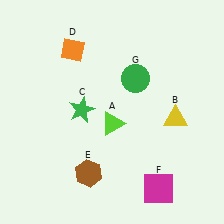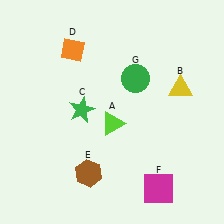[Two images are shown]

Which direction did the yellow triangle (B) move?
The yellow triangle (B) moved up.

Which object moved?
The yellow triangle (B) moved up.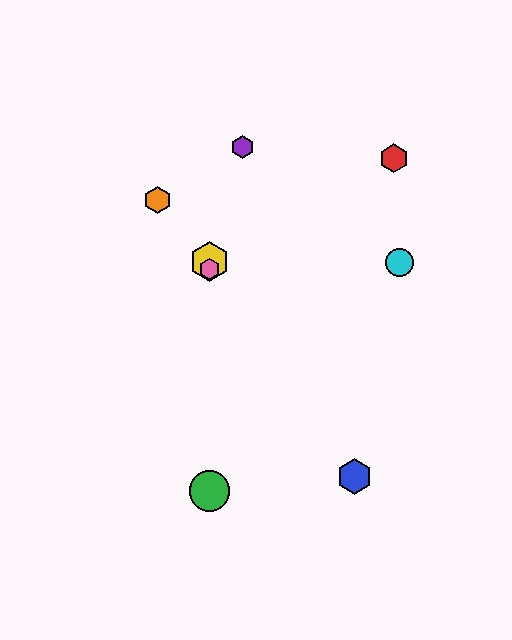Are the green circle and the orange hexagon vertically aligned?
No, the green circle is at x≈209 and the orange hexagon is at x≈158.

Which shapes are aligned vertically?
The green circle, the yellow hexagon, the pink hexagon are aligned vertically.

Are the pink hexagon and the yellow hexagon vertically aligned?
Yes, both are at x≈209.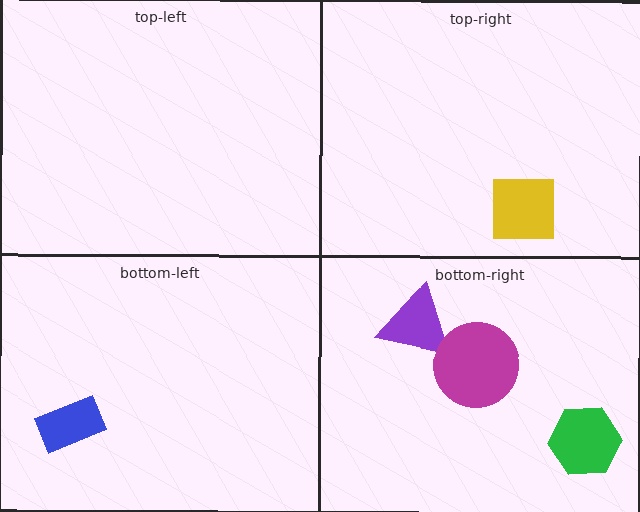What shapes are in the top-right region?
The yellow square.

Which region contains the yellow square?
The top-right region.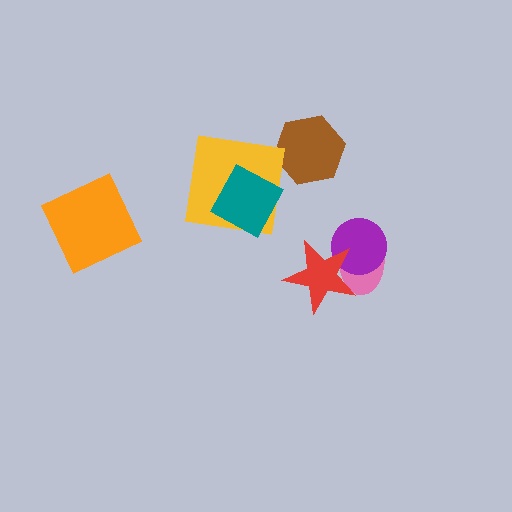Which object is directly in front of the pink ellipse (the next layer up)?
The purple circle is directly in front of the pink ellipse.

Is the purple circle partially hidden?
Yes, it is partially covered by another shape.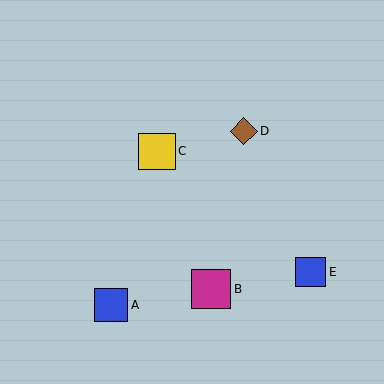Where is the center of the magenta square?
The center of the magenta square is at (211, 289).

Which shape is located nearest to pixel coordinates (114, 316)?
The blue square (labeled A) at (111, 305) is nearest to that location.